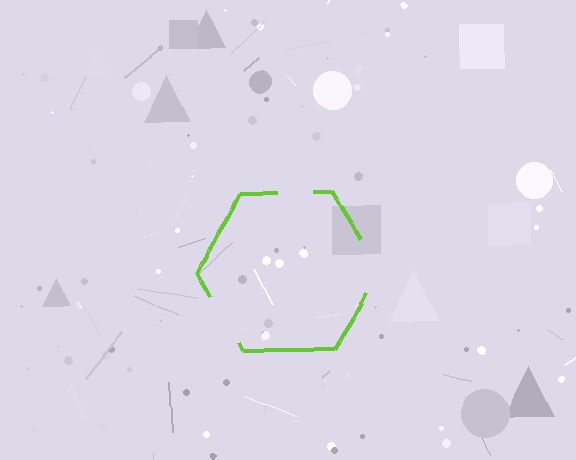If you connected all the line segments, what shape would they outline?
They would outline a hexagon.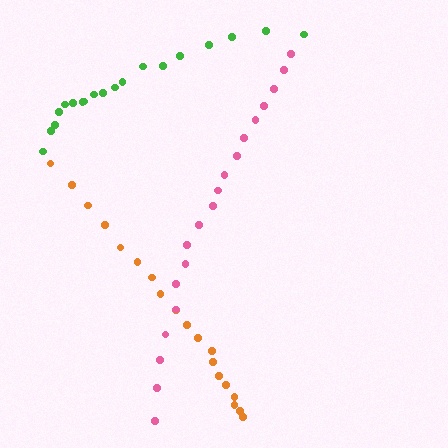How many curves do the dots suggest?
There are 3 distinct paths.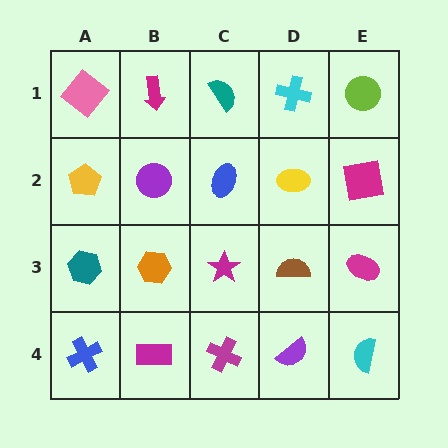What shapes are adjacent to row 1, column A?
A yellow pentagon (row 2, column A), a magenta arrow (row 1, column B).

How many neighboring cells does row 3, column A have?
3.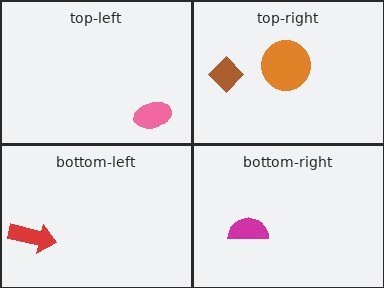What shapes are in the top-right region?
The brown diamond, the orange circle.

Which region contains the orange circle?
The top-right region.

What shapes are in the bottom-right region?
The magenta semicircle.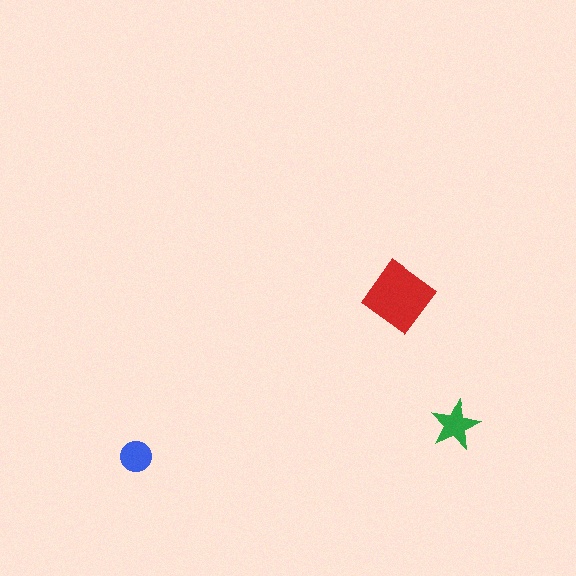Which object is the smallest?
The blue circle.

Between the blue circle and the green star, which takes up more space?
The green star.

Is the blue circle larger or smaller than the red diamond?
Smaller.